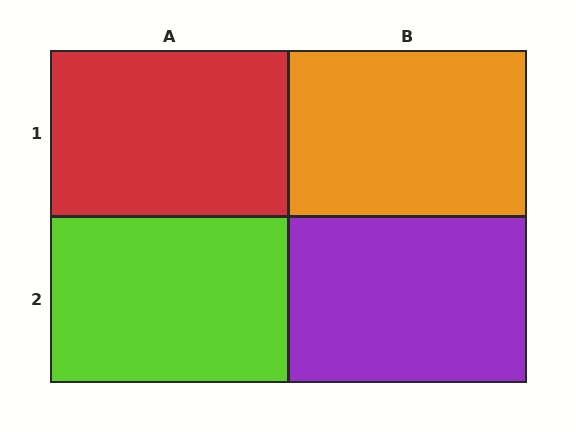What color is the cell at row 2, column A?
Lime.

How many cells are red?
1 cell is red.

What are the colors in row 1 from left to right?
Red, orange.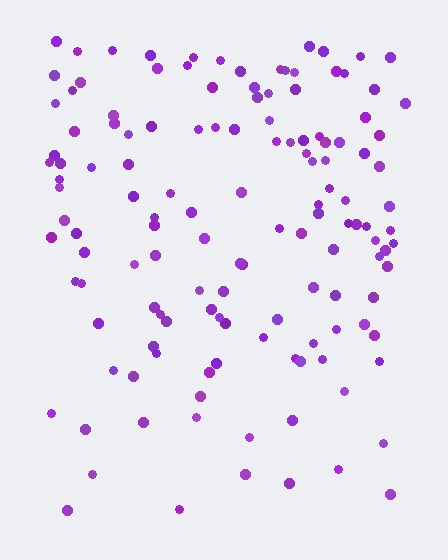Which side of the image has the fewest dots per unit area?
The bottom.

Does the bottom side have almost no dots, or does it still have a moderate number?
Still a moderate number, just noticeably fewer than the top.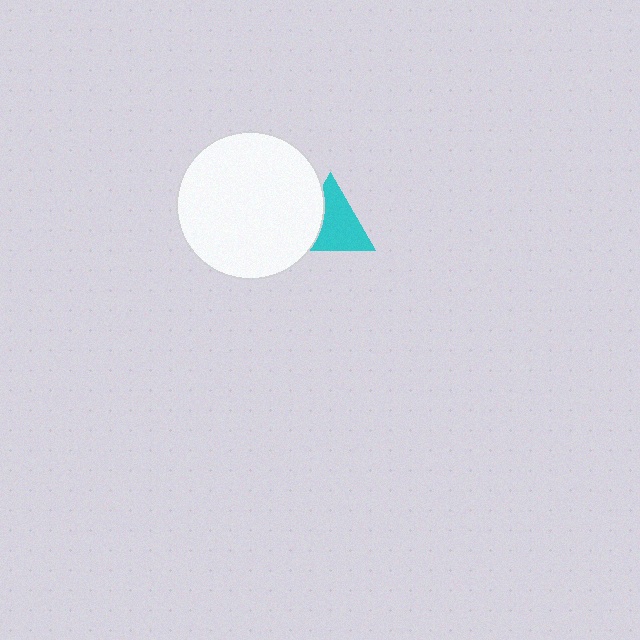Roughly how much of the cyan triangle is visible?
Most of it is visible (roughly 68%).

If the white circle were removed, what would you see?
You would see the complete cyan triangle.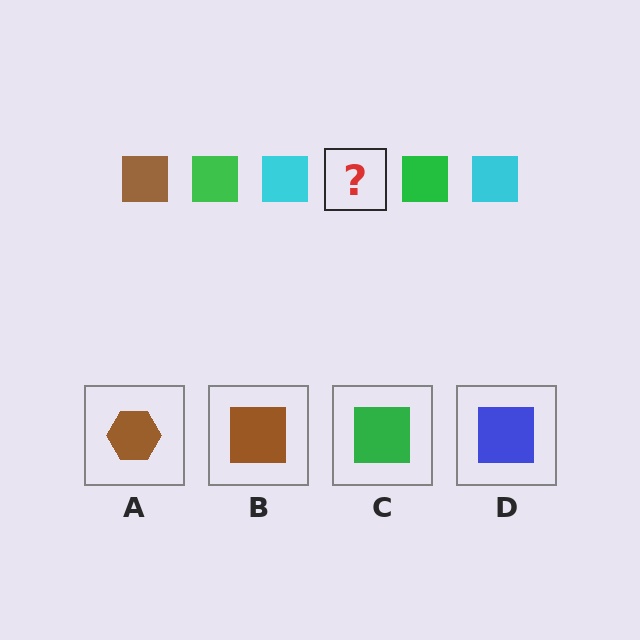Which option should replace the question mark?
Option B.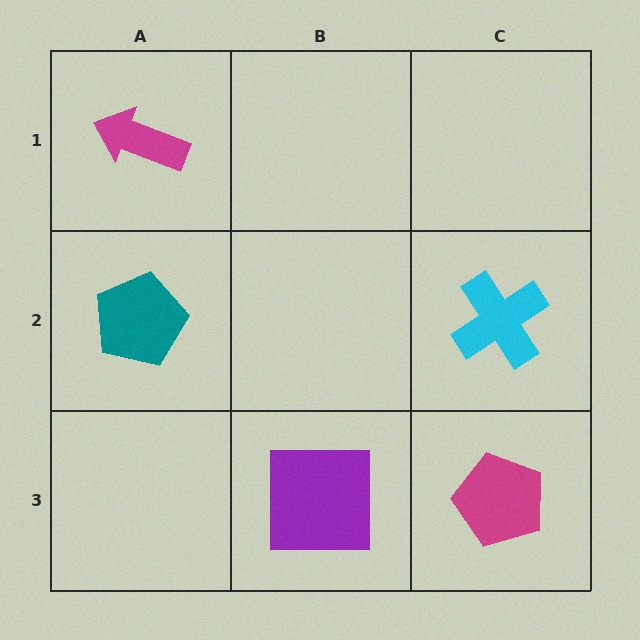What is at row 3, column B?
A purple square.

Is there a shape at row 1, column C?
No, that cell is empty.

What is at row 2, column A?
A teal pentagon.